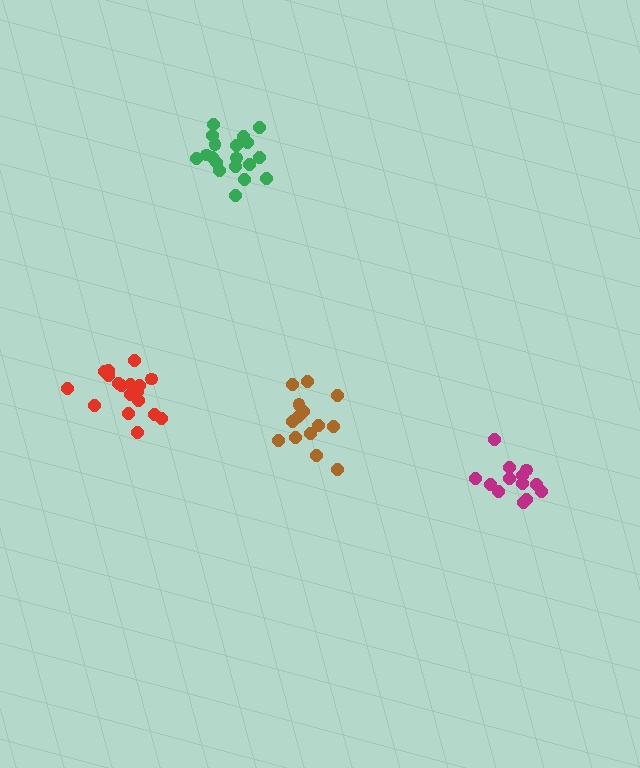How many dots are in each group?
Group 1: 19 dots, Group 2: 13 dots, Group 3: 18 dots, Group 4: 14 dots (64 total).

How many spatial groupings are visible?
There are 4 spatial groupings.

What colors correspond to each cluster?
The clusters are colored: green, magenta, red, brown.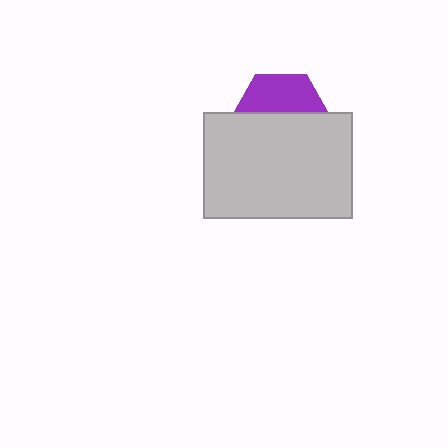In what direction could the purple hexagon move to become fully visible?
The purple hexagon could move up. That would shift it out from behind the light gray rectangle entirely.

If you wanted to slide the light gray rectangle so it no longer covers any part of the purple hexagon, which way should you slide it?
Slide it down — that is the most direct way to separate the two shapes.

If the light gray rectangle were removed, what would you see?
You would see the complete purple hexagon.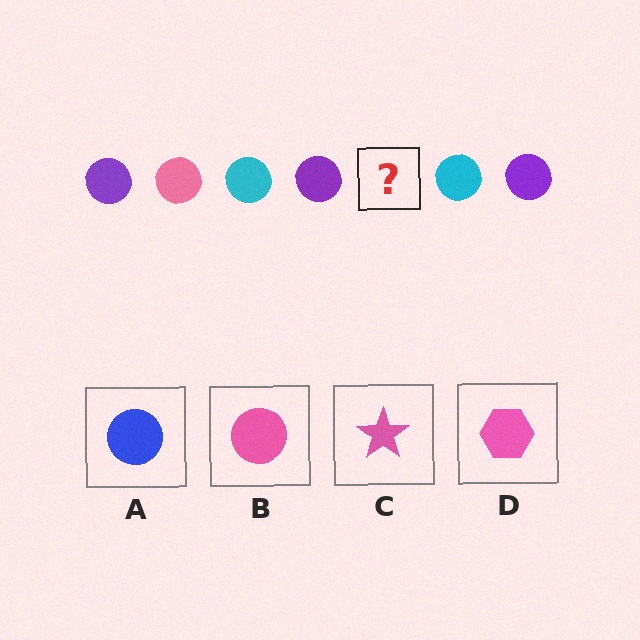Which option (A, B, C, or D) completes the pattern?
B.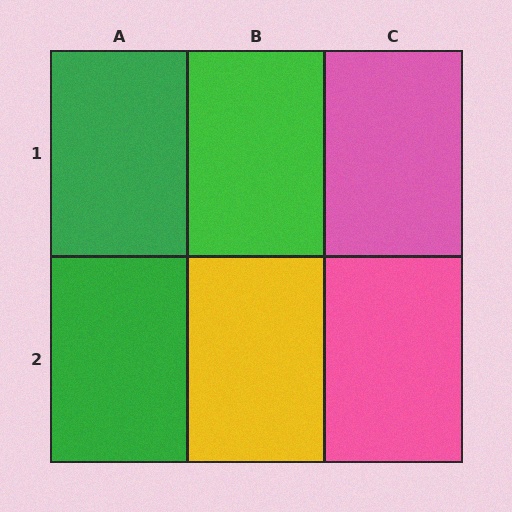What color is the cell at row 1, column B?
Green.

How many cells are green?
3 cells are green.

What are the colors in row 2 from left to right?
Green, yellow, pink.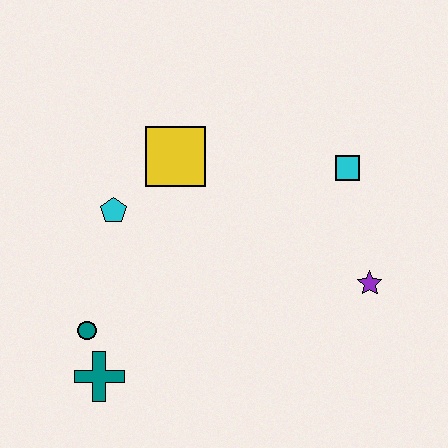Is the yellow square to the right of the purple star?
No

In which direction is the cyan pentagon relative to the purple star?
The cyan pentagon is to the left of the purple star.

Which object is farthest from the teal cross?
The cyan square is farthest from the teal cross.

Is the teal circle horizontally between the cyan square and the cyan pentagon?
No